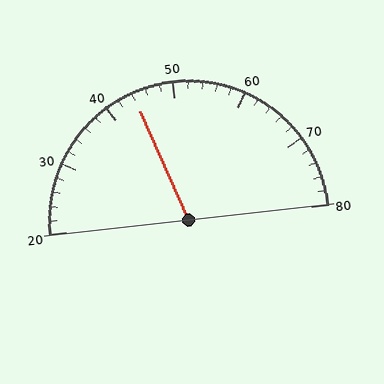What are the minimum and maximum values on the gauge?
The gauge ranges from 20 to 80.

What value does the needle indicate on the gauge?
The needle indicates approximately 44.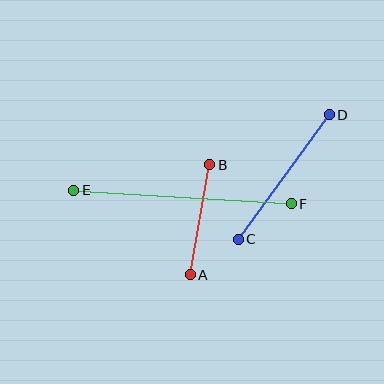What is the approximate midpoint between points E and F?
The midpoint is at approximately (182, 197) pixels.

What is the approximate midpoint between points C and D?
The midpoint is at approximately (284, 177) pixels.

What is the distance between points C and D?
The distance is approximately 154 pixels.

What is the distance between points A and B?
The distance is approximately 112 pixels.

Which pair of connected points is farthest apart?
Points E and F are farthest apart.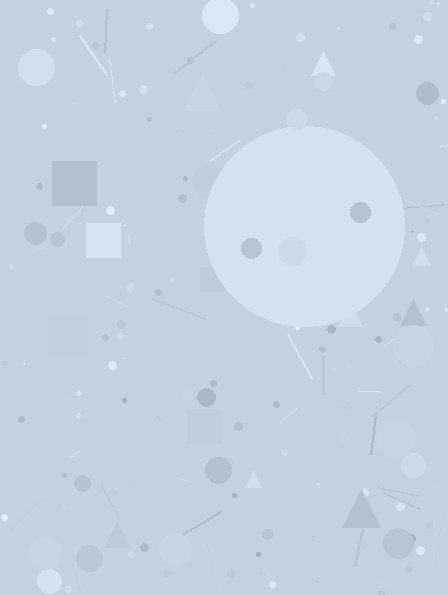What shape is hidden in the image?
A circle is hidden in the image.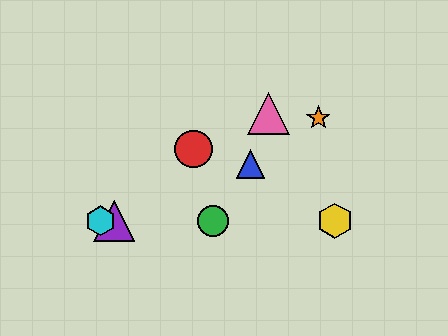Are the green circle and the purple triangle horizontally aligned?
Yes, both are at y≈221.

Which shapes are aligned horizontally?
The green circle, the yellow hexagon, the purple triangle, the cyan hexagon are aligned horizontally.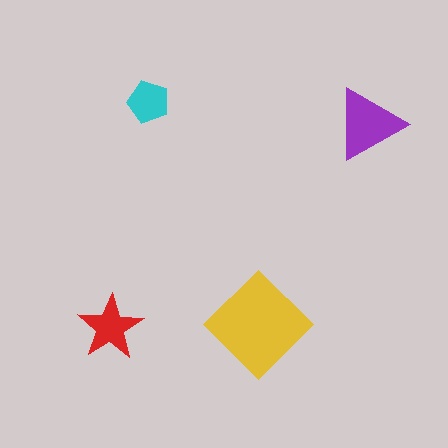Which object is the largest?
The yellow diamond.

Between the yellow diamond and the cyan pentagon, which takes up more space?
The yellow diamond.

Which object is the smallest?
The cyan pentagon.